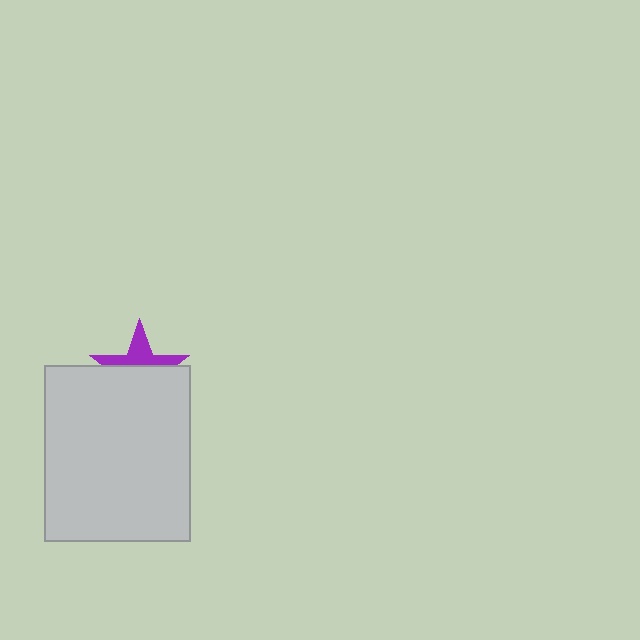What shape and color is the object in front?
The object in front is a light gray rectangle.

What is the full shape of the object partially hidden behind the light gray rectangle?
The partially hidden object is a purple star.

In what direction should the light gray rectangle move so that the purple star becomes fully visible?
The light gray rectangle should move down. That is the shortest direction to clear the overlap and leave the purple star fully visible.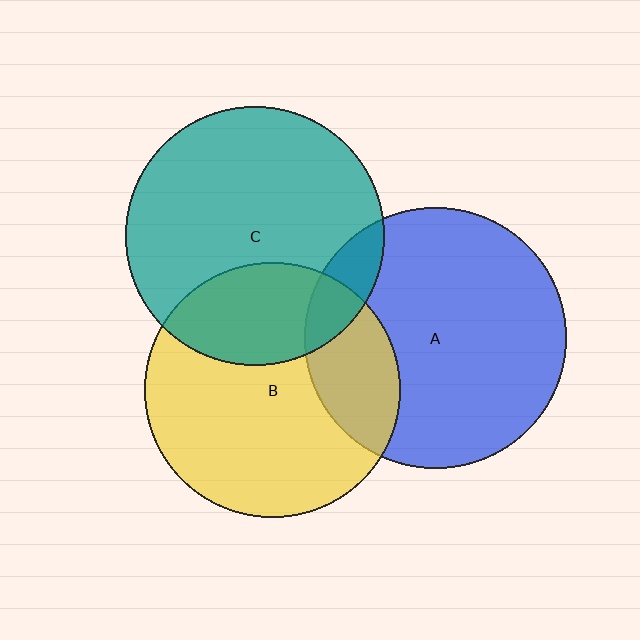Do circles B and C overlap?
Yes.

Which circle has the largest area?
Circle A (blue).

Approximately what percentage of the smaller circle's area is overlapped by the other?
Approximately 30%.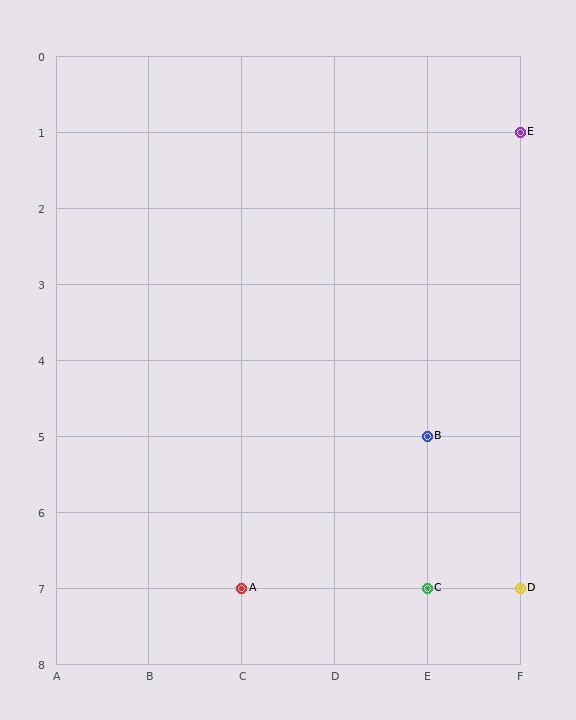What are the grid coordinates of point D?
Point D is at grid coordinates (F, 7).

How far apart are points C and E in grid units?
Points C and E are 1 column and 6 rows apart (about 6.1 grid units diagonally).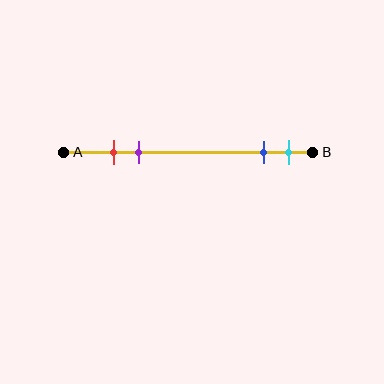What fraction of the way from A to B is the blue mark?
The blue mark is approximately 80% (0.8) of the way from A to B.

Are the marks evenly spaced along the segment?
No, the marks are not evenly spaced.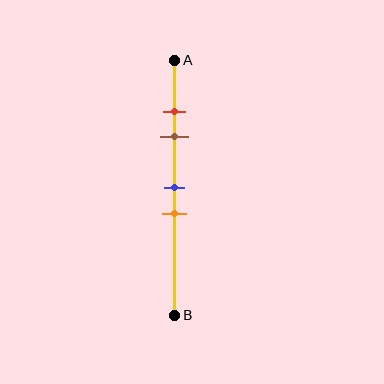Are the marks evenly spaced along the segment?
No, the marks are not evenly spaced.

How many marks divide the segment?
There are 4 marks dividing the segment.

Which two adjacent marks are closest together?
The red and brown marks are the closest adjacent pair.